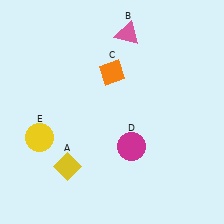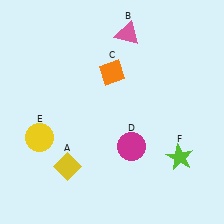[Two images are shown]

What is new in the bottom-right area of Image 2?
A lime star (F) was added in the bottom-right area of Image 2.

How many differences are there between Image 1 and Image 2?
There is 1 difference between the two images.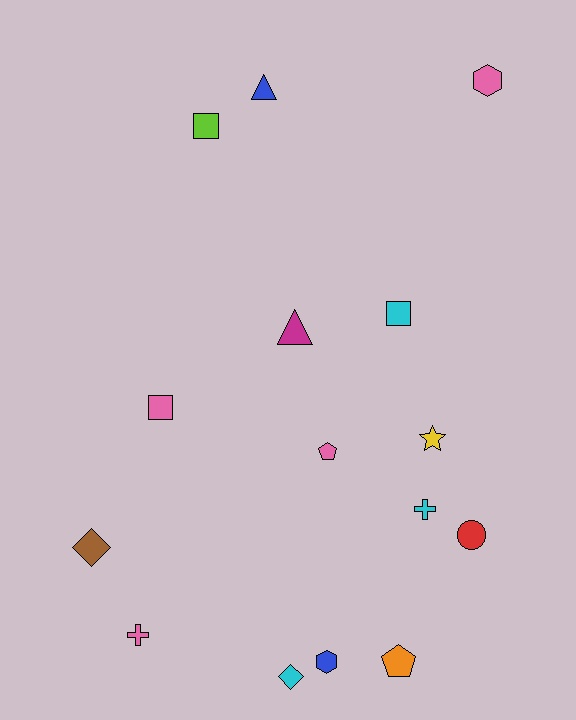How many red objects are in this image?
There is 1 red object.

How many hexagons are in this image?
There are 2 hexagons.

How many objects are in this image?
There are 15 objects.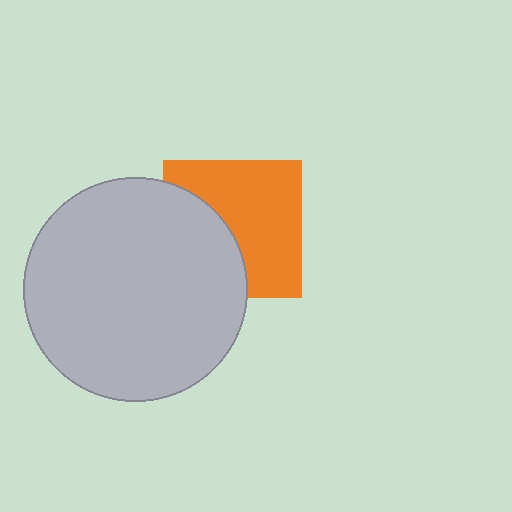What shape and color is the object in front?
The object in front is a light gray circle.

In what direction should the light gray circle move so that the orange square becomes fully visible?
The light gray circle should move left. That is the shortest direction to clear the overlap and leave the orange square fully visible.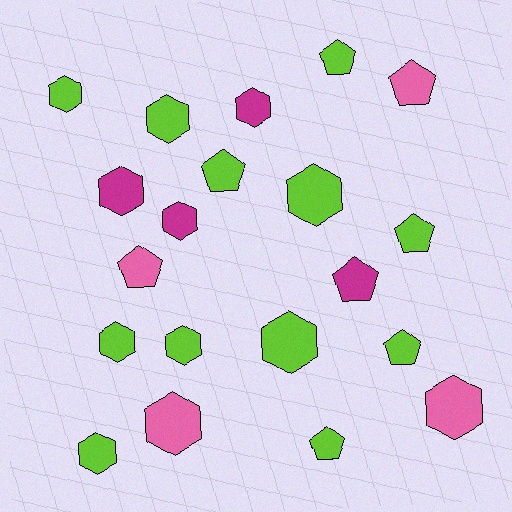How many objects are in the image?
There are 20 objects.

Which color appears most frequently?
Lime, with 12 objects.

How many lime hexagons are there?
There are 7 lime hexagons.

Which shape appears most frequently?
Hexagon, with 12 objects.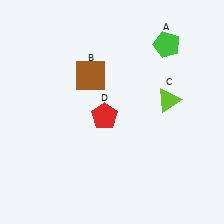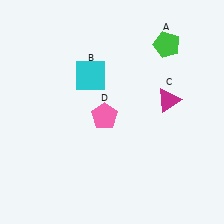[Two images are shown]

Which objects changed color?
B changed from brown to cyan. C changed from lime to magenta. D changed from red to pink.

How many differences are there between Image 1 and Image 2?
There are 3 differences between the two images.